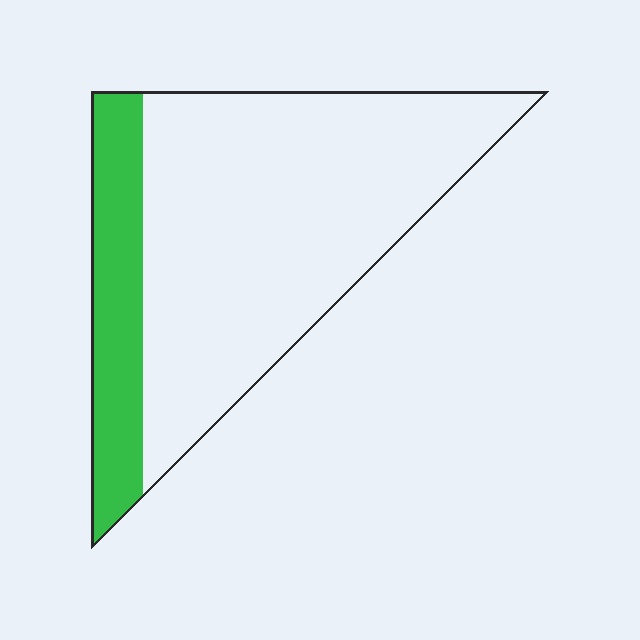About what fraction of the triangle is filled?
About one fifth (1/5).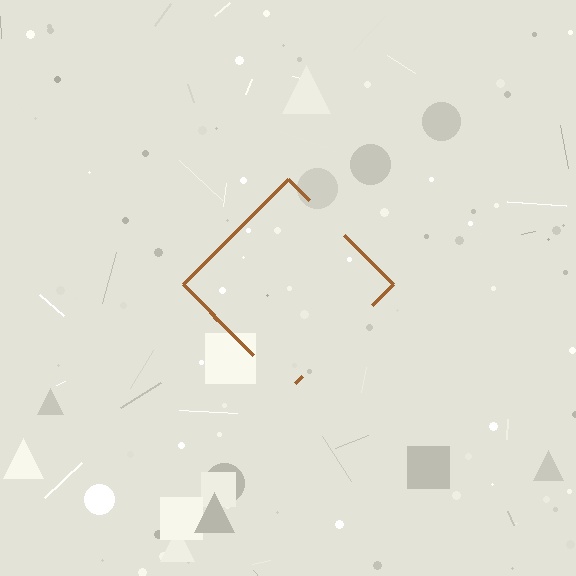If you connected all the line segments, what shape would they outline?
They would outline a diamond.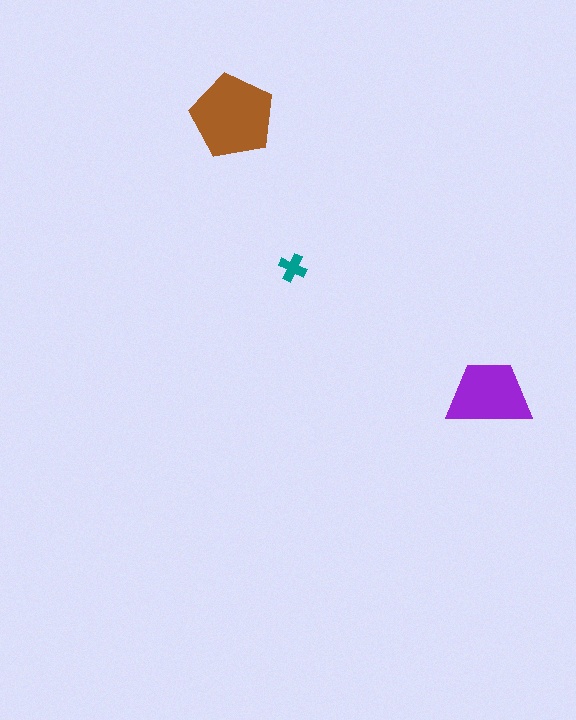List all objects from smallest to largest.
The teal cross, the purple trapezoid, the brown pentagon.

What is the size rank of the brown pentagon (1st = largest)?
1st.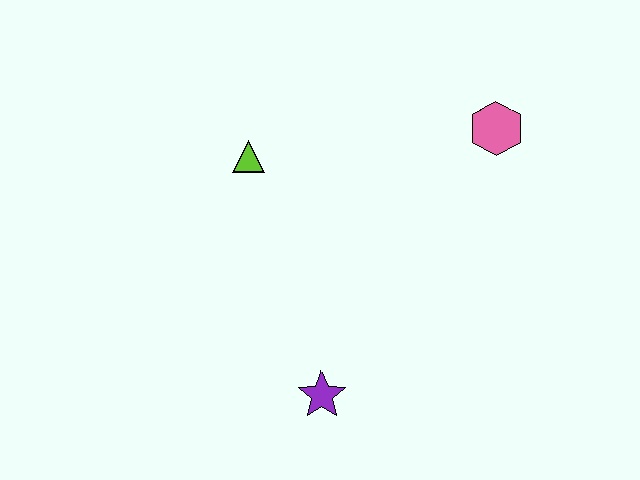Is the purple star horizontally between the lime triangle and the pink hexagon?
Yes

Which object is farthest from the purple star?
The pink hexagon is farthest from the purple star.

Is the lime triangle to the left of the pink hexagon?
Yes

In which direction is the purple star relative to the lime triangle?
The purple star is below the lime triangle.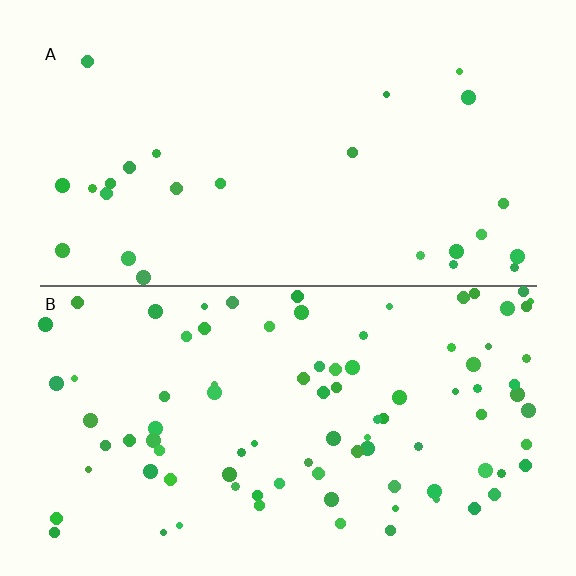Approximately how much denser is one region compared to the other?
Approximately 3.5× — region B over region A.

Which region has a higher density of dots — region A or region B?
B (the bottom).